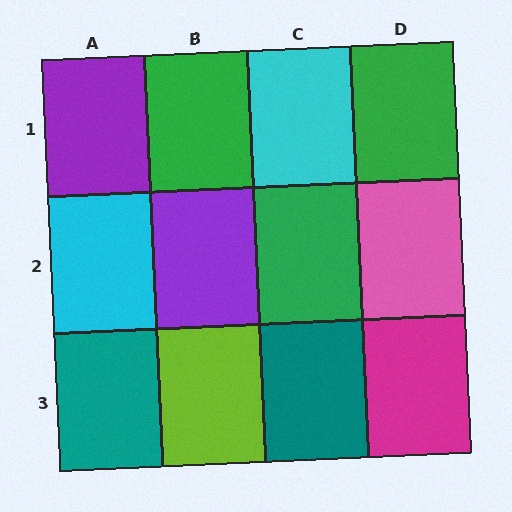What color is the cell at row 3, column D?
Magenta.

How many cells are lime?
1 cell is lime.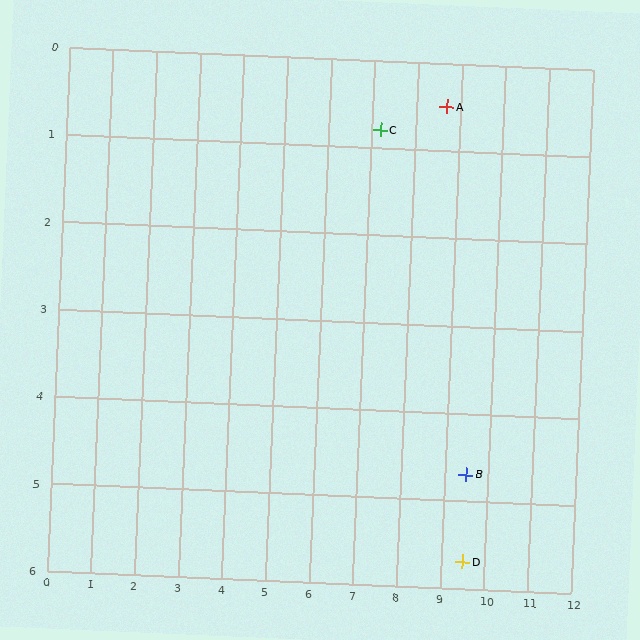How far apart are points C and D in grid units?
Points C and D are about 5.4 grid units apart.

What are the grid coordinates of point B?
Point B is at approximately (9.5, 4.7).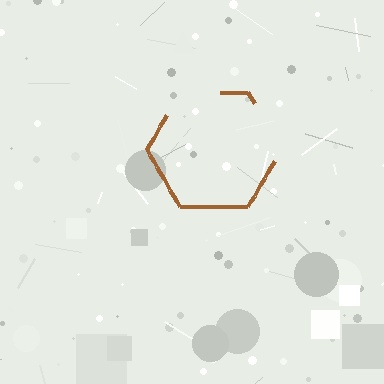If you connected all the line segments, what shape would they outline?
They would outline a hexagon.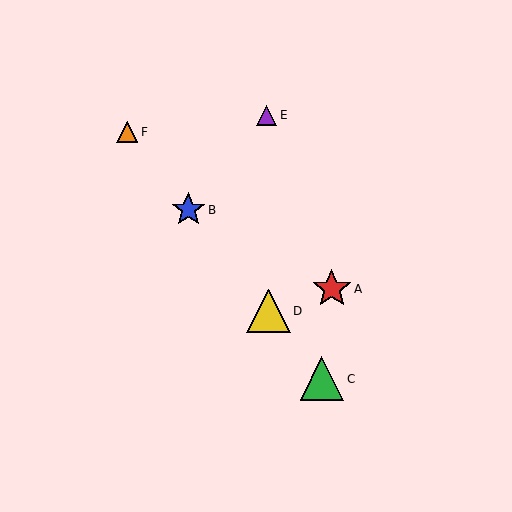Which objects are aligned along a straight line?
Objects B, C, D, F are aligned along a straight line.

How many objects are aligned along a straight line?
4 objects (B, C, D, F) are aligned along a straight line.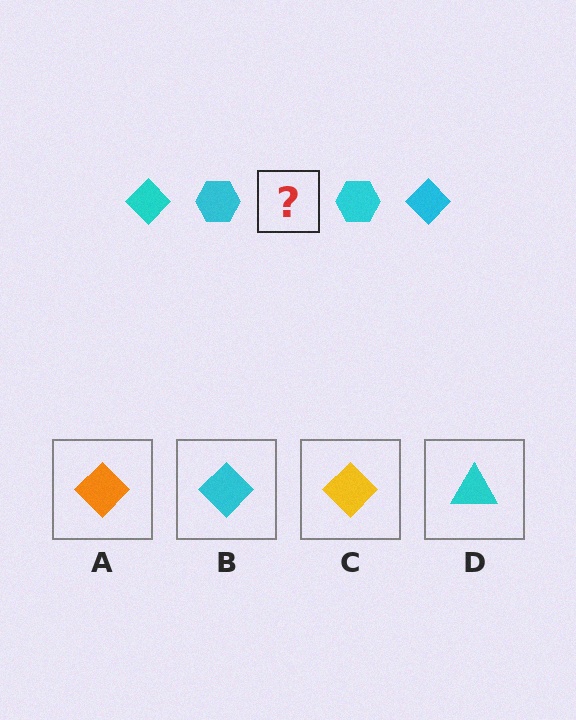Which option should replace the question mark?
Option B.